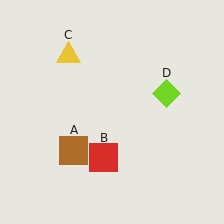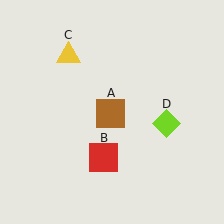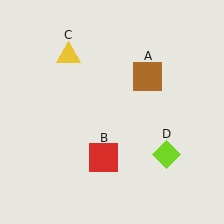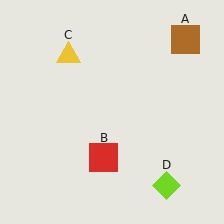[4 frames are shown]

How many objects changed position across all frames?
2 objects changed position: brown square (object A), lime diamond (object D).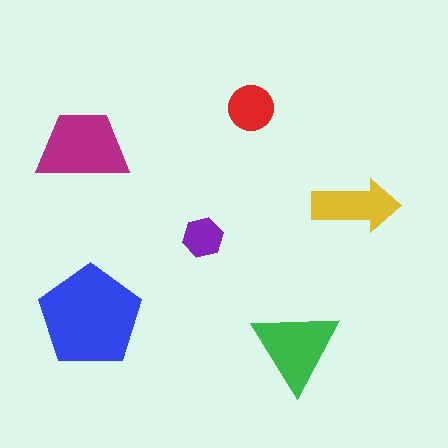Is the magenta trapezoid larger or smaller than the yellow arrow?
Larger.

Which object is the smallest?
The purple hexagon.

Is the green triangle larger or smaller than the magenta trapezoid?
Smaller.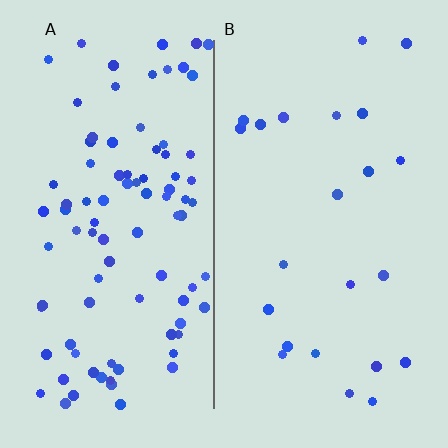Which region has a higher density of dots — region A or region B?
A (the left).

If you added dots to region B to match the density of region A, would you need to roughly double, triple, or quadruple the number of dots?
Approximately quadruple.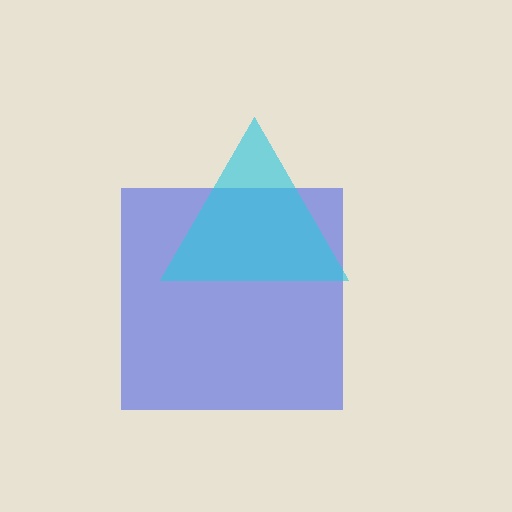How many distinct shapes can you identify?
There are 2 distinct shapes: a blue square, a cyan triangle.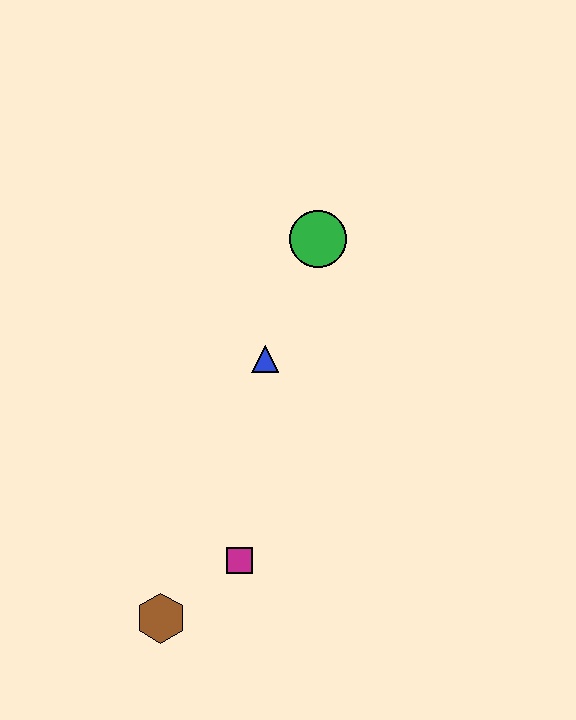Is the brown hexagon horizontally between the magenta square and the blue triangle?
No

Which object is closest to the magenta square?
The brown hexagon is closest to the magenta square.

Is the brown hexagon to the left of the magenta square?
Yes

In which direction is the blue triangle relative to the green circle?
The blue triangle is below the green circle.